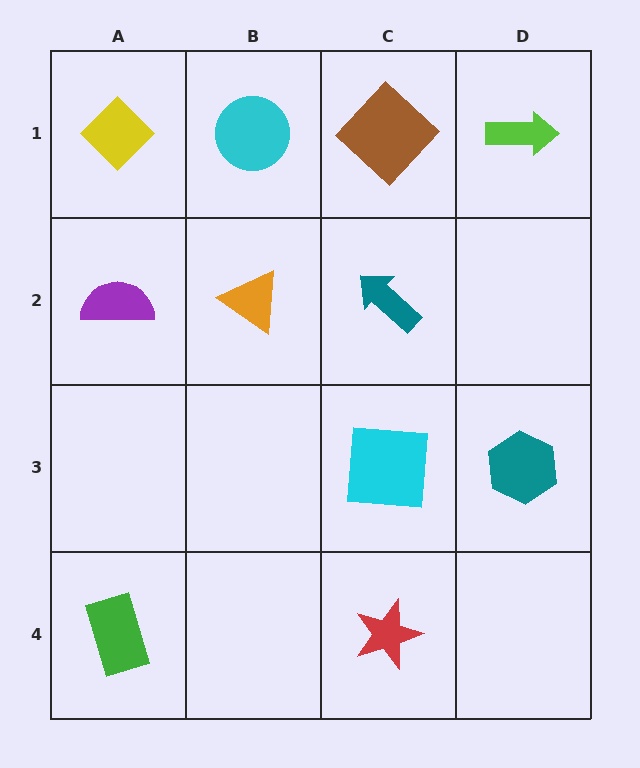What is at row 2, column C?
A teal arrow.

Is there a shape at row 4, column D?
No, that cell is empty.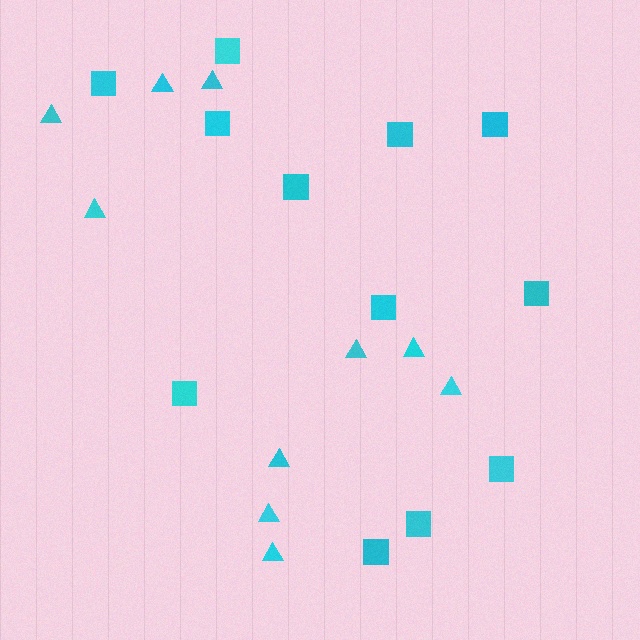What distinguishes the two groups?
There are 2 groups: one group of squares (12) and one group of triangles (10).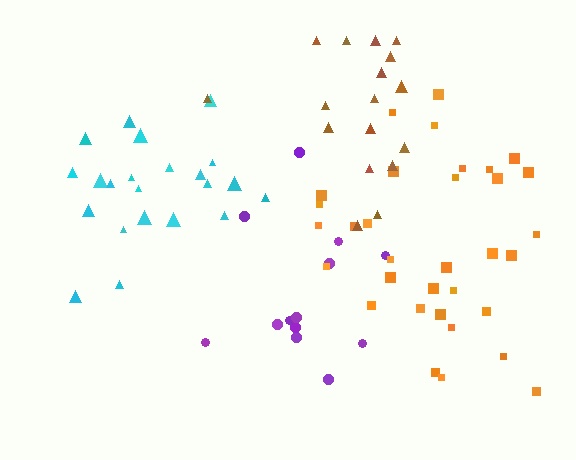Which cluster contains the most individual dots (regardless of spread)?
Orange (33).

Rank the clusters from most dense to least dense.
orange, cyan, brown, purple.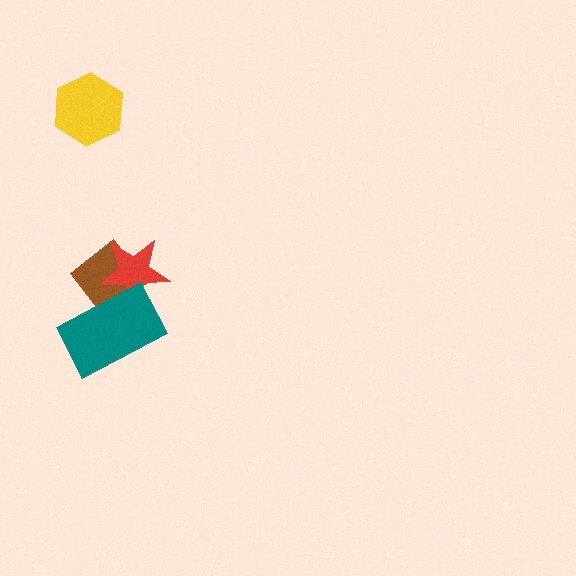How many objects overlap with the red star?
2 objects overlap with the red star.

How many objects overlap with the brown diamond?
2 objects overlap with the brown diamond.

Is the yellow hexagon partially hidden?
No, no other shape covers it.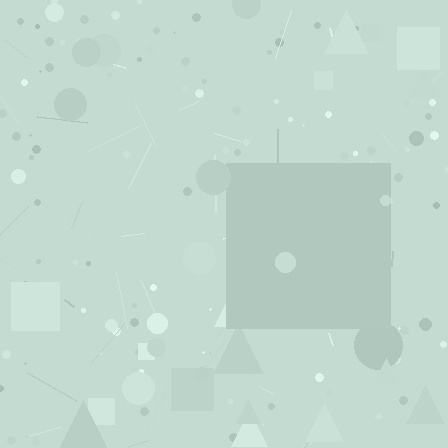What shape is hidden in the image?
A square is hidden in the image.